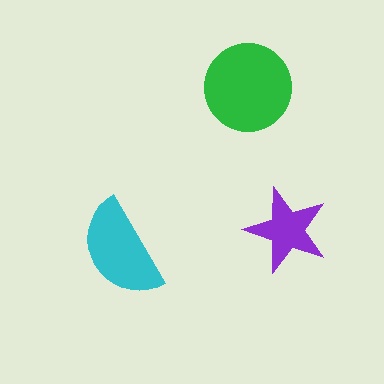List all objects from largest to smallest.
The green circle, the cyan semicircle, the purple star.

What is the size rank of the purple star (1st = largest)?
3rd.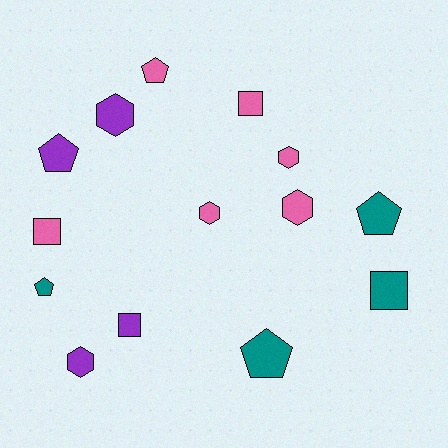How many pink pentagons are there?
There is 1 pink pentagon.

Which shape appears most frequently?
Pentagon, with 5 objects.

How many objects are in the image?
There are 14 objects.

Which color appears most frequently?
Pink, with 6 objects.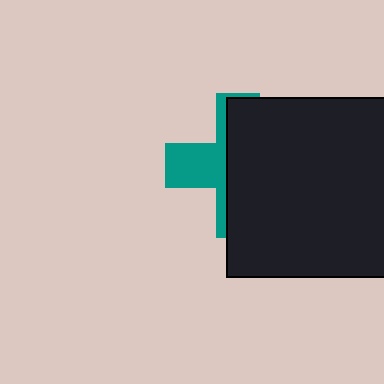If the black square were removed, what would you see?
You would see the complete teal cross.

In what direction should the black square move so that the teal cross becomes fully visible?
The black square should move right. That is the shortest direction to clear the overlap and leave the teal cross fully visible.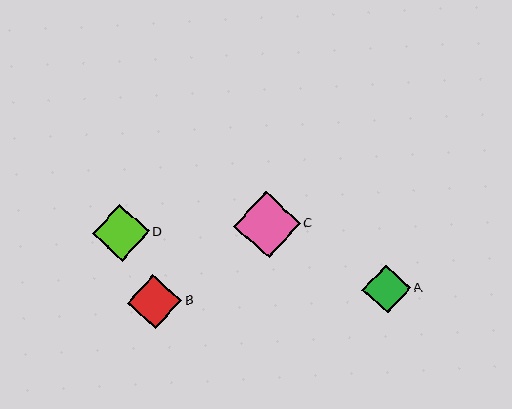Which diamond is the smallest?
Diamond A is the smallest with a size of approximately 48 pixels.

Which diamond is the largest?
Diamond C is the largest with a size of approximately 66 pixels.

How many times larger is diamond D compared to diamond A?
Diamond D is approximately 1.2 times the size of diamond A.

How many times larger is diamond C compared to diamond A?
Diamond C is approximately 1.4 times the size of diamond A.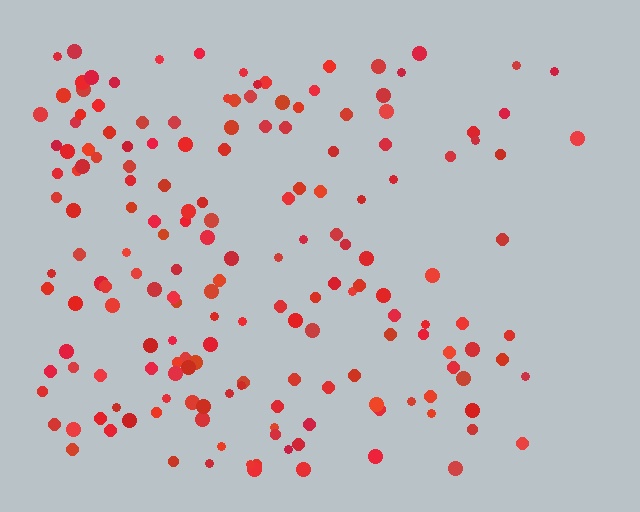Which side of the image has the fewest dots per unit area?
The right.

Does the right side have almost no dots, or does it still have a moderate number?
Still a moderate number, just noticeably fewer than the left.